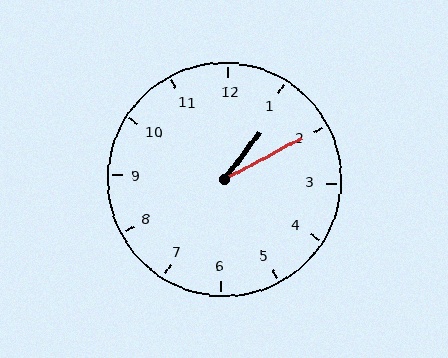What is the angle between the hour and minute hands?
Approximately 25 degrees.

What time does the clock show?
1:10.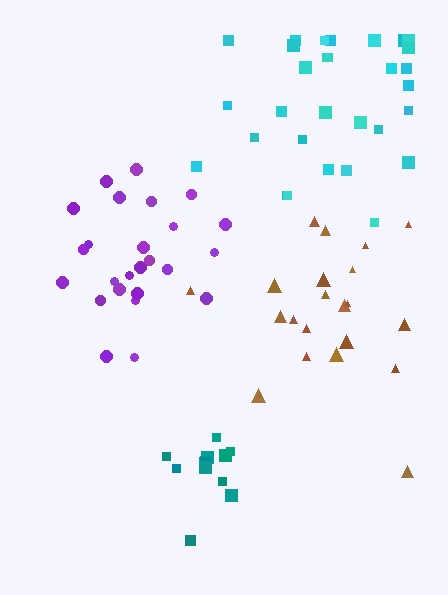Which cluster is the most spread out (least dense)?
Brown.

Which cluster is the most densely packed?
Teal.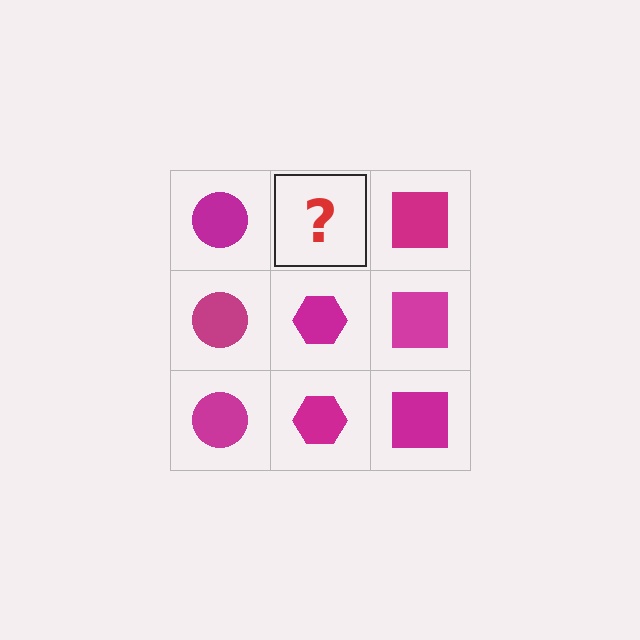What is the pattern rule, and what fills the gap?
The rule is that each column has a consistent shape. The gap should be filled with a magenta hexagon.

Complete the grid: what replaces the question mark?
The question mark should be replaced with a magenta hexagon.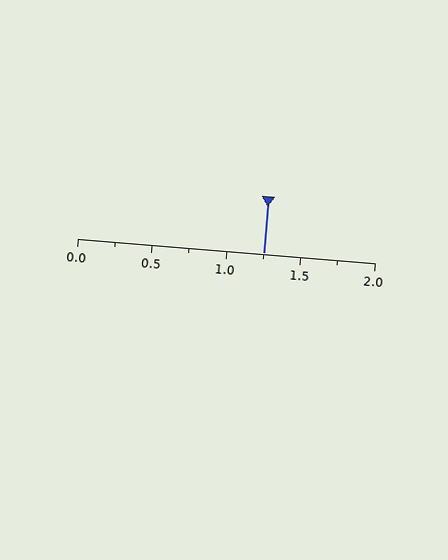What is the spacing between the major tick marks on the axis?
The major ticks are spaced 0.5 apart.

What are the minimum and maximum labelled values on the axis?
The axis runs from 0.0 to 2.0.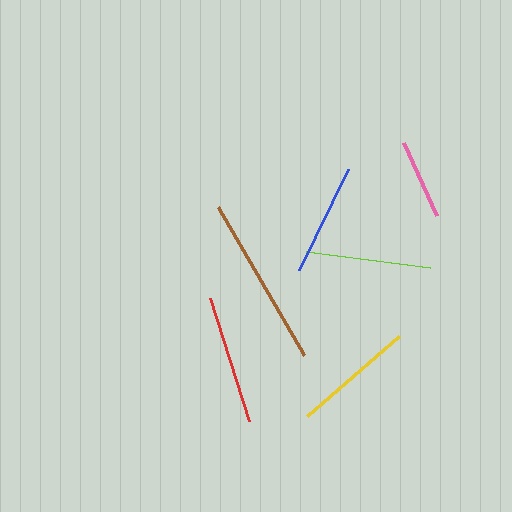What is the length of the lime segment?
The lime segment is approximately 125 pixels long.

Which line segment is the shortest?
The pink line is the shortest at approximately 81 pixels.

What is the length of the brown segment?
The brown segment is approximately 172 pixels long.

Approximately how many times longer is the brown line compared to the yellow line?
The brown line is approximately 1.4 times the length of the yellow line.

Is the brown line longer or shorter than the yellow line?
The brown line is longer than the yellow line.